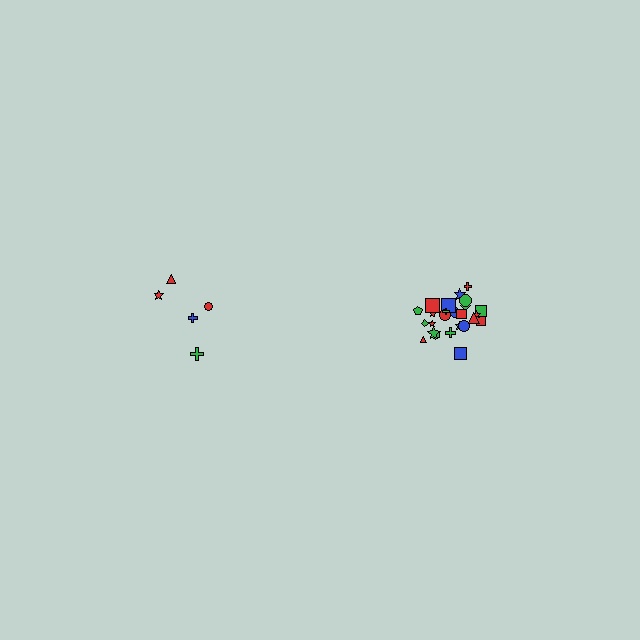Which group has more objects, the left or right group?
The right group.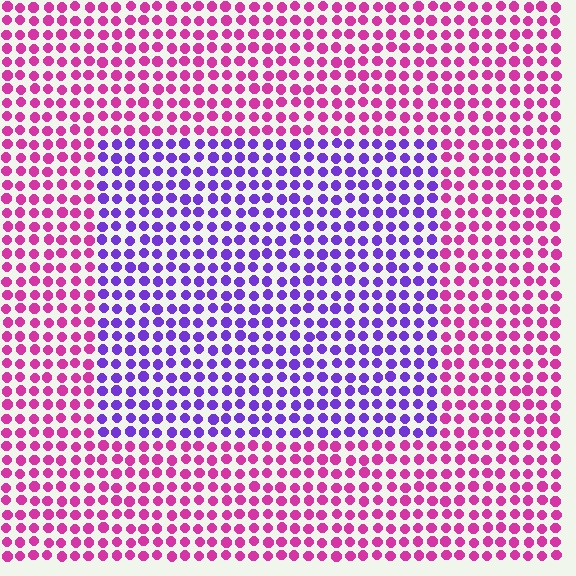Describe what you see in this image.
The image is filled with small magenta elements in a uniform arrangement. A rectangle-shaped region is visible where the elements are tinted to a slightly different hue, forming a subtle color boundary.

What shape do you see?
I see a rectangle.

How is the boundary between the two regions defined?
The boundary is defined purely by a slight shift in hue (about 55 degrees). Spacing, size, and orientation are identical on both sides.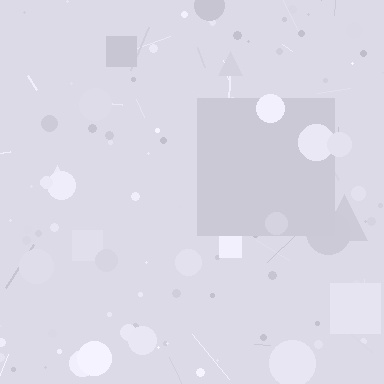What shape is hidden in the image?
A square is hidden in the image.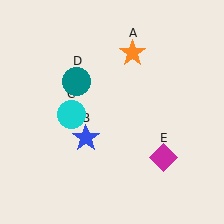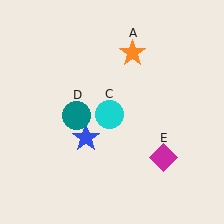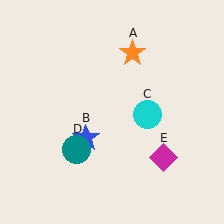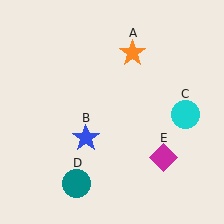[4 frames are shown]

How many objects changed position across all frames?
2 objects changed position: cyan circle (object C), teal circle (object D).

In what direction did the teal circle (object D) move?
The teal circle (object D) moved down.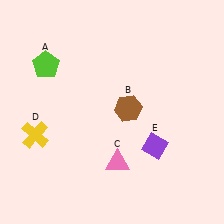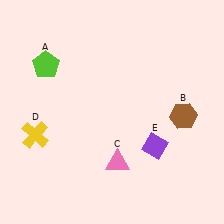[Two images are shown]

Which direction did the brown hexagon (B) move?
The brown hexagon (B) moved right.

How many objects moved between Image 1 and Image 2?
1 object moved between the two images.